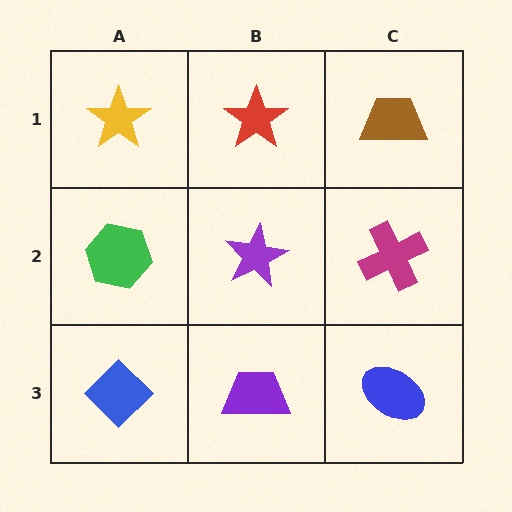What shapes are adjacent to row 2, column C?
A brown trapezoid (row 1, column C), a blue ellipse (row 3, column C), a purple star (row 2, column B).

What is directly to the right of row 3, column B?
A blue ellipse.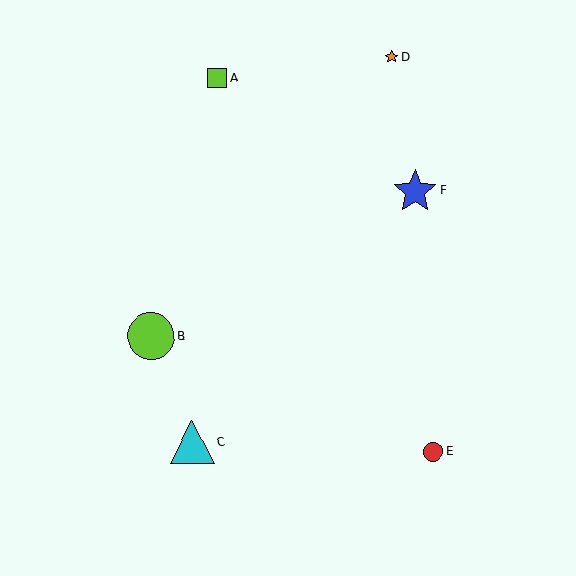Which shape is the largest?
The lime circle (labeled B) is the largest.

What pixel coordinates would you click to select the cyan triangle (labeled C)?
Click at (192, 442) to select the cyan triangle C.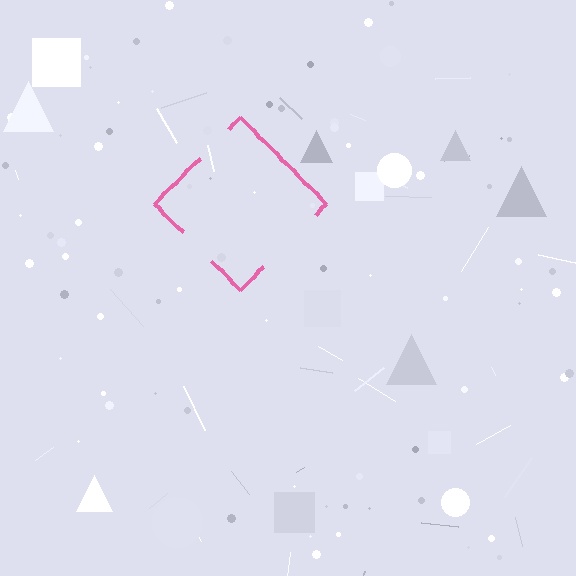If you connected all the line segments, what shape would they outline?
They would outline a diamond.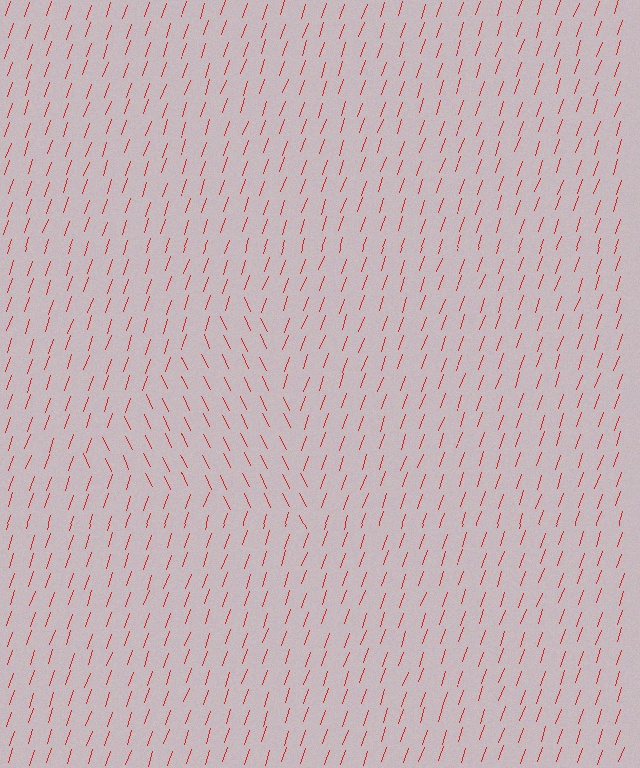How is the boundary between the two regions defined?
The boundary is defined purely by a change in line orientation (approximately 45 degrees difference). All lines are the same color and thickness.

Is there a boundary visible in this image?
Yes, there is a texture boundary formed by a change in line orientation.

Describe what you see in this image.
The image is filled with small red line segments. A triangle region in the image has lines oriented differently from the surrounding lines, creating a visible texture boundary.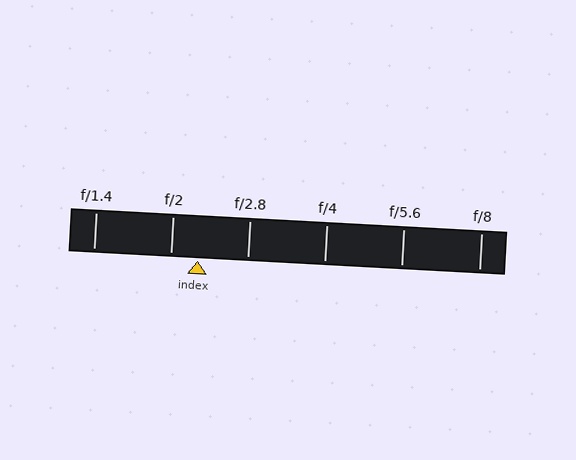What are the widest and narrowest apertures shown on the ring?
The widest aperture shown is f/1.4 and the narrowest is f/8.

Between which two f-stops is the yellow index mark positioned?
The index mark is between f/2 and f/2.8.